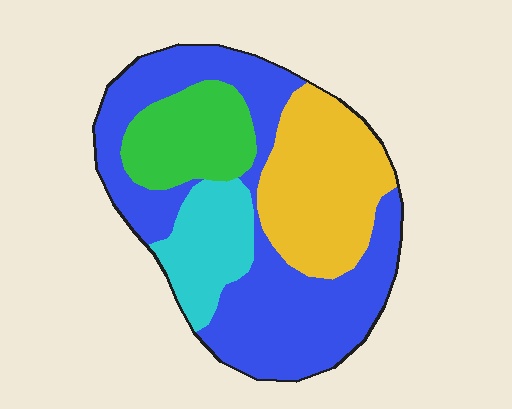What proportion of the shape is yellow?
Yellow covers roughly 25% of the shape.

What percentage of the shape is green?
Green covers roughly 15% of the shape.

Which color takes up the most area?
Blue, at roughly 45%.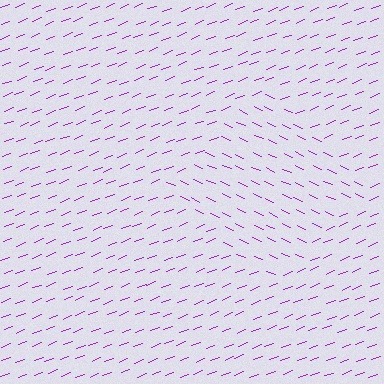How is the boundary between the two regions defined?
The boundary is defined purely by a change in line orientation (approximately 45 degrees difference). All lines are the same color and thickness.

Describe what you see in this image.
The image is filled with small purple line segments. A diamond region in the image has lines oriented differently from the surrounding lines, creating a visible texture boundary.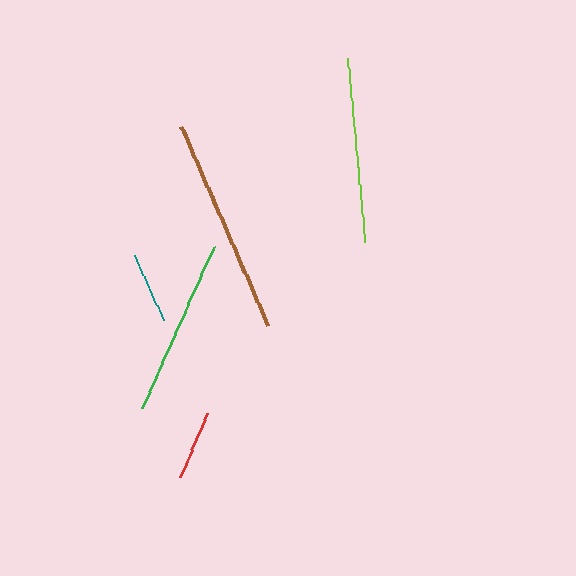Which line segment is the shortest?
The red line is the shortest at approximately 69 pixels.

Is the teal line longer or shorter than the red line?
The teal line is longer than the red line.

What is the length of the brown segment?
The brown segment is approximately 218 pixels long.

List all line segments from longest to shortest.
From longest to shortest: brown, lime, green, teal, red.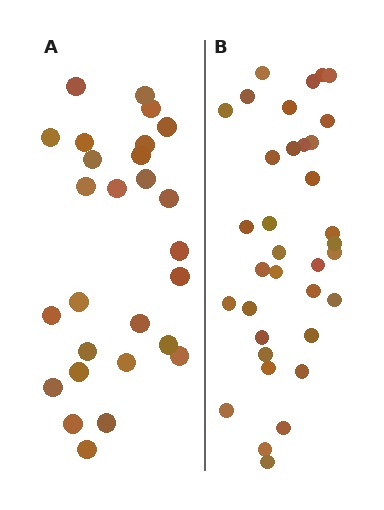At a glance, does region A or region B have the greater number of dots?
Region B (the right region) has more dots.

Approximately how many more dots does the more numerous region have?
Region B has roughly 8 or so more dots than region A.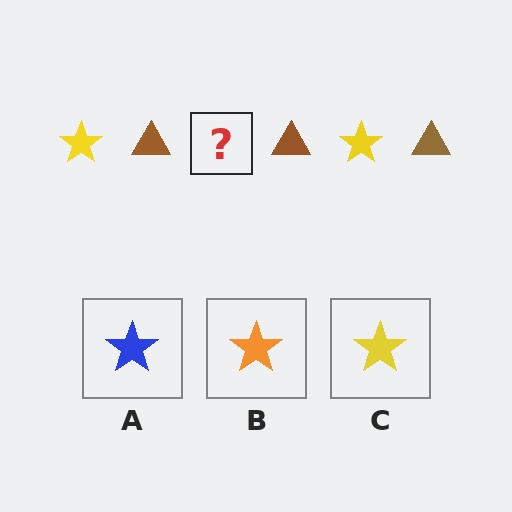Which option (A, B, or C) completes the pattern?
C.